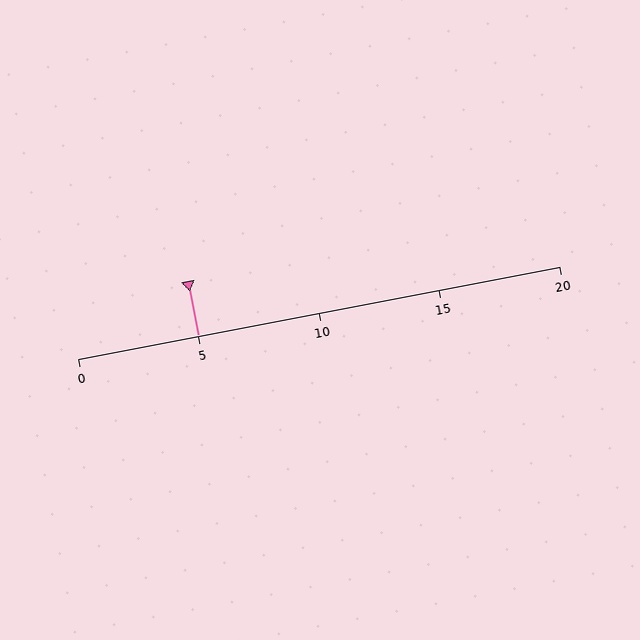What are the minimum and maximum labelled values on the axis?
The axis runs from 0 to 20.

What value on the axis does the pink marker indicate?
The marker indicates approximately 5.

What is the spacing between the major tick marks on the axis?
The major ticks are spaced 5 apart.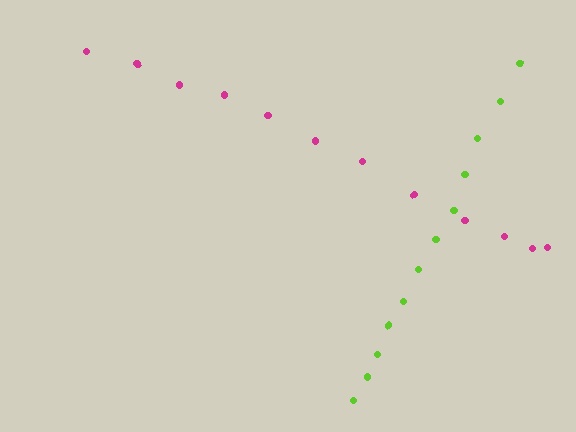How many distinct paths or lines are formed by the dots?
There are 2 distinct paths.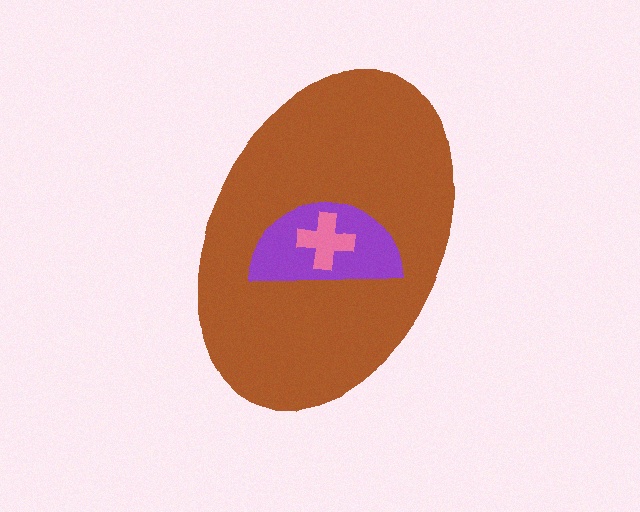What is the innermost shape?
The pink cross.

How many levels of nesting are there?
3.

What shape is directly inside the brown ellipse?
The purple semicircle.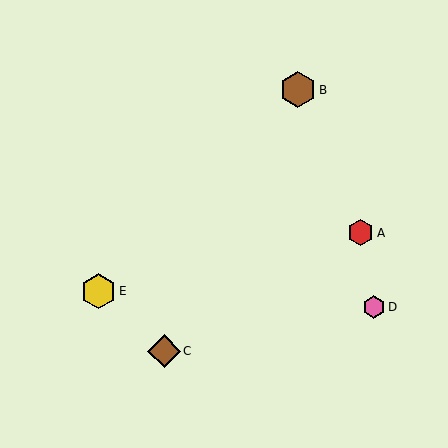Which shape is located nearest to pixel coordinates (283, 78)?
The brown hexagon (labeled B) at (298, 90) is nearest to that location.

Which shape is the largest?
The brown hexagon (labeled B) is the largest.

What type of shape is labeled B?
Shape B is a brown hexagon.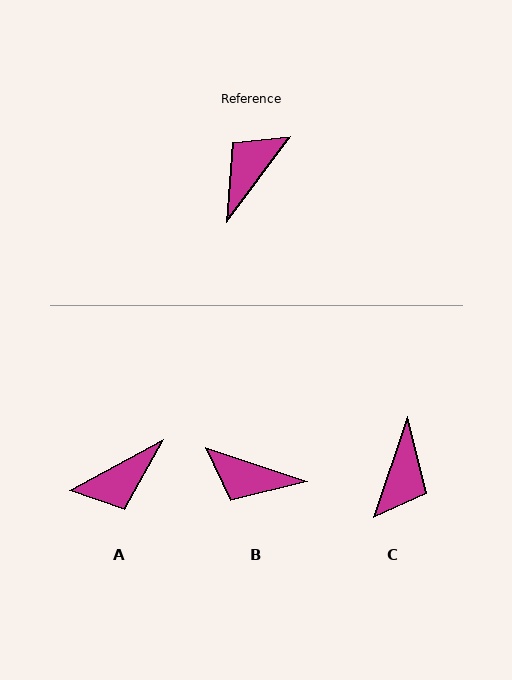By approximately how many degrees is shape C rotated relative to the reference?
Approximately 162 degrees clockwise.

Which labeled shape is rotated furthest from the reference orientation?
C, about 162 degrees away.